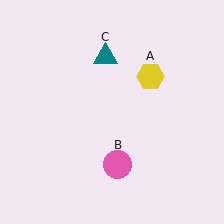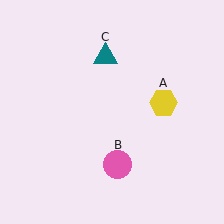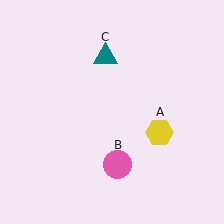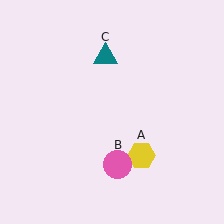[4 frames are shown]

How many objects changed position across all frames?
1 object changed position: yellow hexagon (object A).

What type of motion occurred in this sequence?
The yellow hexagon (object A) rotated clockwise around the center of the scene.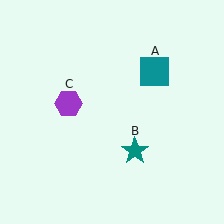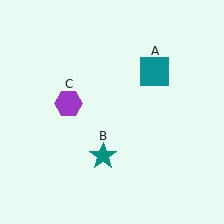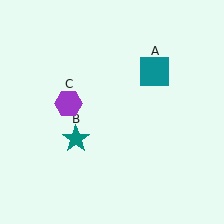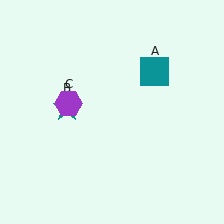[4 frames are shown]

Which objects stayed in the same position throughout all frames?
Teal square (object A) and purple hexagon (object C) remained stationary.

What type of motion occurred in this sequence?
The teal star (object B) rotated clockwise around the center of the scene.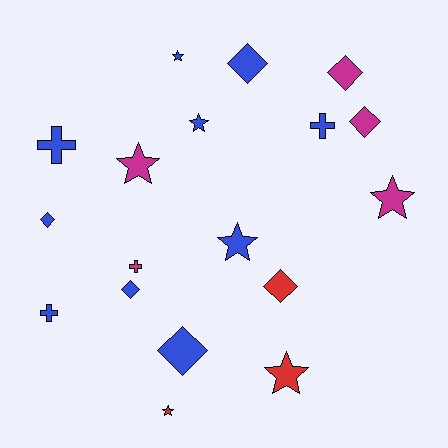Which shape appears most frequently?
Diamond, with 7 objects.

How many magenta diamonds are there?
There are 2 magenta diamonds.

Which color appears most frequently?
Blue, with 10 objects.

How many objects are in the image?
There are 18 objects.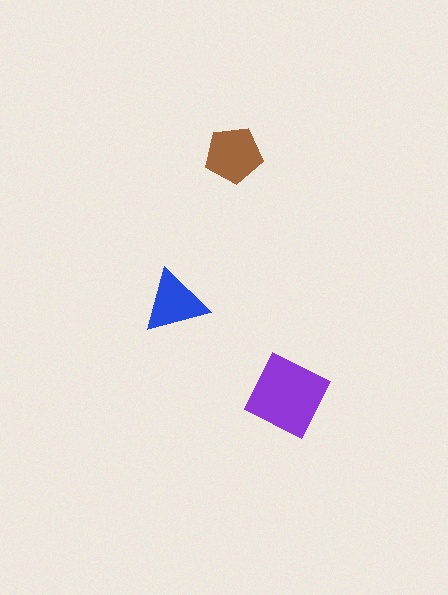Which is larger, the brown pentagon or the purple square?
The purple square.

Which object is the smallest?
The blue triangle.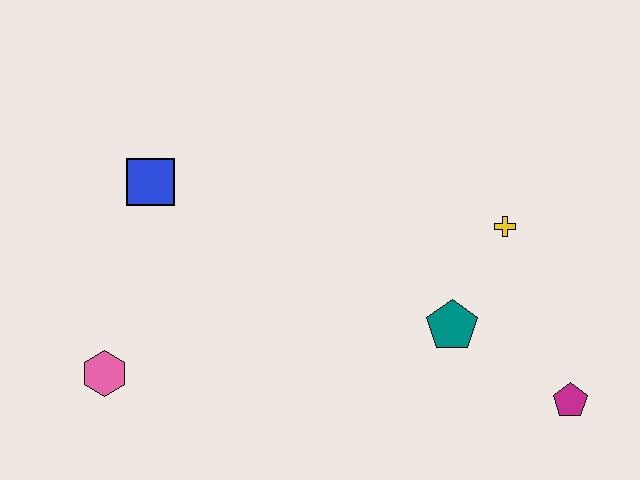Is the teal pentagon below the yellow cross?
Yes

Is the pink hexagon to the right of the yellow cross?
No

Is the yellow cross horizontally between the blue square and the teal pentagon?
No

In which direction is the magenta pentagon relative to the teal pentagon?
The magenta pentagon is to the right of the teal pentagon.